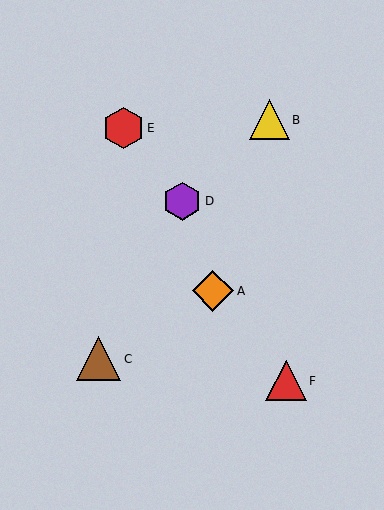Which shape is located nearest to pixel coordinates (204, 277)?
The orange diamond (labeled A) at (213, 291) is nearest to that location.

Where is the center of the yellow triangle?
The center of the yellow triangle is at (269, 120).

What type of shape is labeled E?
Shape E is a red hexagon.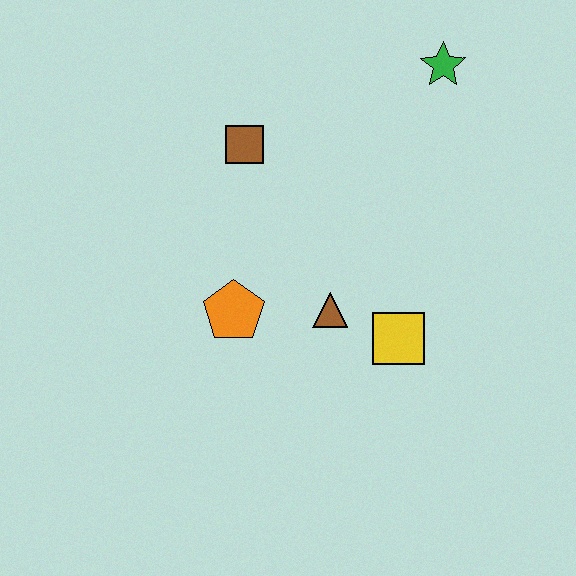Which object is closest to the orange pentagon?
The brown triangle is closest to the orange pentagon.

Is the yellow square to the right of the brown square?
Yes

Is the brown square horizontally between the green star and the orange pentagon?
Yes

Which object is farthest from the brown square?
The yellow square is farthest from the brown square.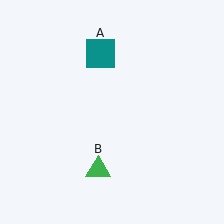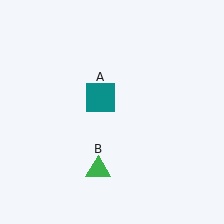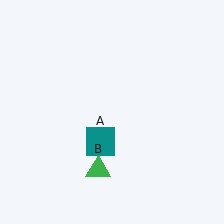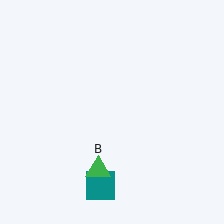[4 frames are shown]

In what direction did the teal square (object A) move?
The teal square (object A) moved down.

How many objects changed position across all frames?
1 object changed position: teal square (object A).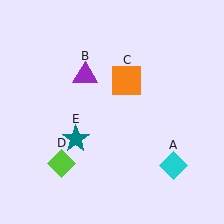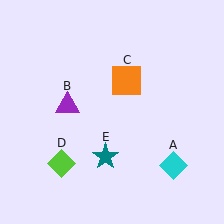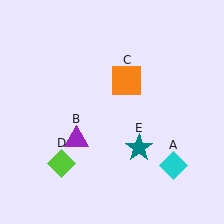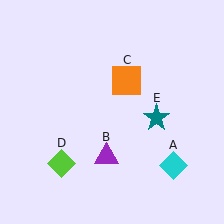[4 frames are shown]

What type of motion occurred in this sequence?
The purple triangle (object B), teal star (object E) rotated counterclockwise around the center of the scene.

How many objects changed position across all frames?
2 objects changed position: purple triangle (object B), teal star (object E).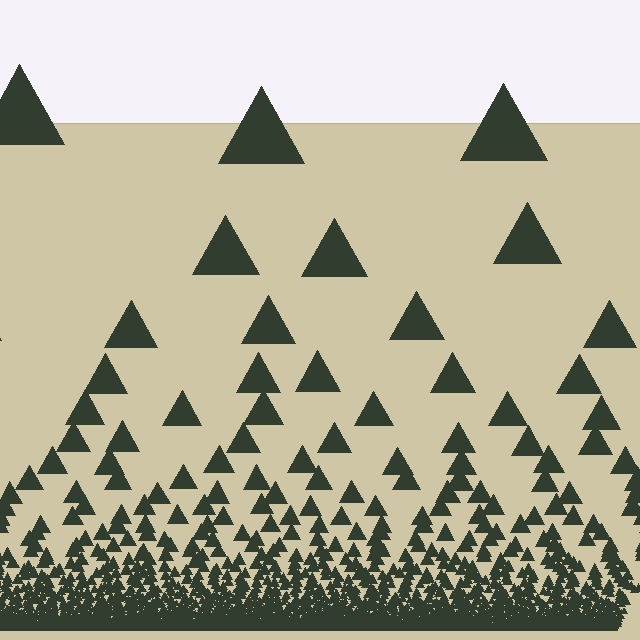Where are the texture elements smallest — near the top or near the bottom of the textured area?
Near the bottom.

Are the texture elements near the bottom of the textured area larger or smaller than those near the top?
Smaller. The gradient is inverted — elements near the bottom are smaller and denser.